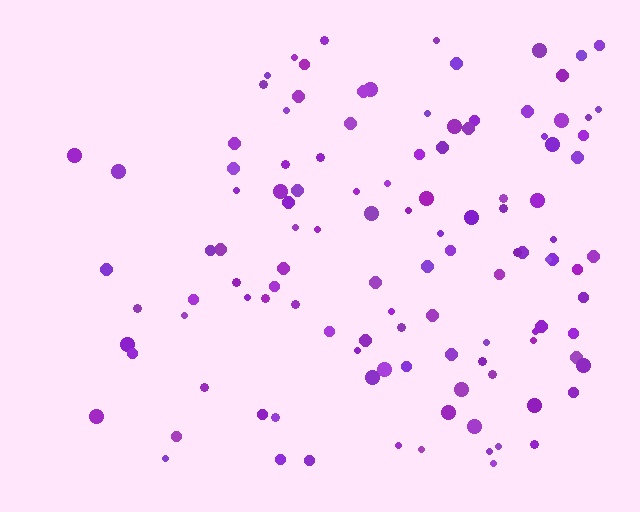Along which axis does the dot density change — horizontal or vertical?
Horizontal.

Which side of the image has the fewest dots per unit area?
The left.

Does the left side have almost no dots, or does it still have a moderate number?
Still a moderate number, just noticeably fewer than the right.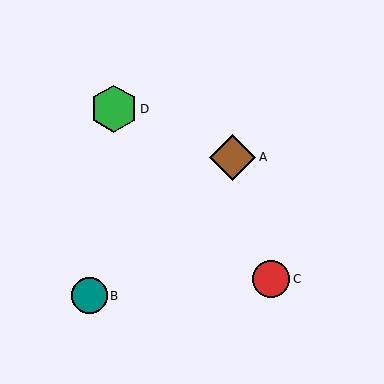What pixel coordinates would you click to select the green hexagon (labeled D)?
Click at (114, 109) to select the green hexagon D.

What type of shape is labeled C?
Shape C is a red circle.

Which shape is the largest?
The green hexagon (labeled D) is the largest.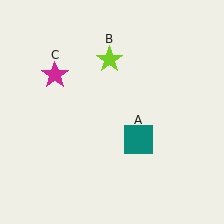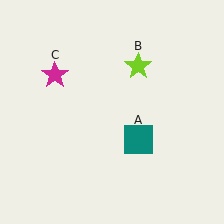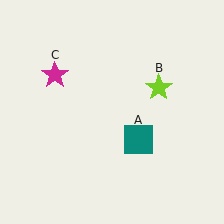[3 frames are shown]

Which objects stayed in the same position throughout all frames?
Teal square (object A) and magenta star (object C) remained stationary.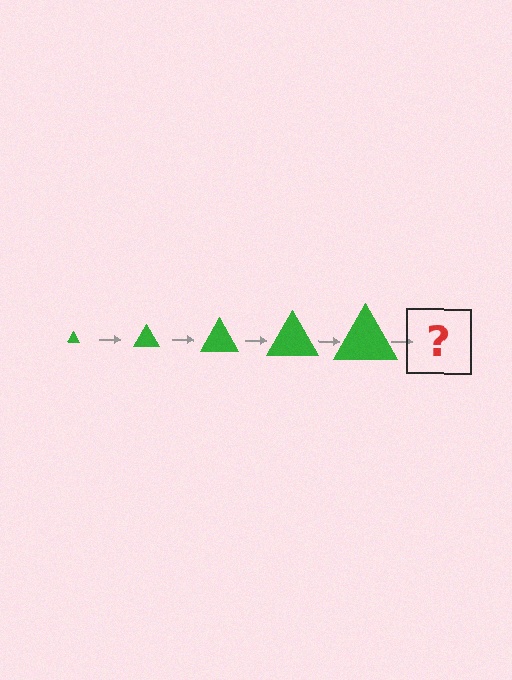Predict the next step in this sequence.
The next step is a green triangle, larger than the previous one.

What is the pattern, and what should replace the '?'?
The pattern is that the triangle gets progressively larger each step. The '?' should be a green triangle, larger than the previous one.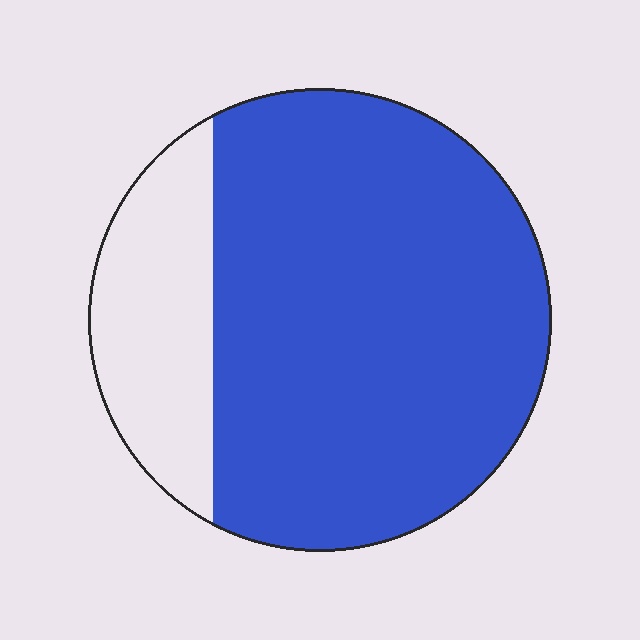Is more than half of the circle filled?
Yes.